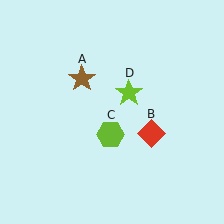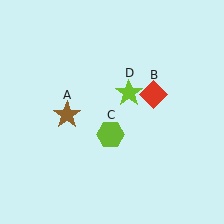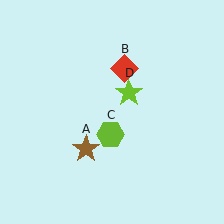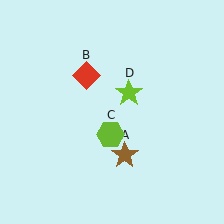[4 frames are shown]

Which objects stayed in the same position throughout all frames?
Lime hexagon (object C) and lime star (object D) remained stationary.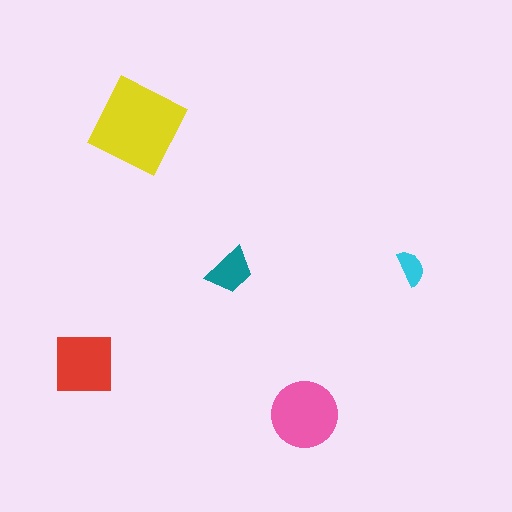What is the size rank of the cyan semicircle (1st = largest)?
5th.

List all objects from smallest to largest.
The cyan semicircle, the teal trapezoid, the red square, the pink circle, the yellow diamond.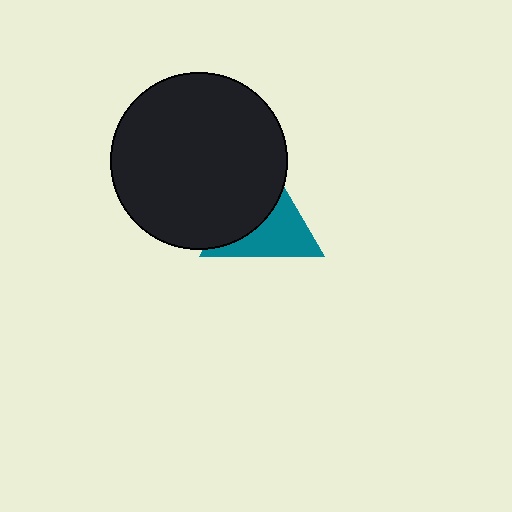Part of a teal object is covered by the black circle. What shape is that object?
It is a triangle.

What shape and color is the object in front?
The object in front is a black circle.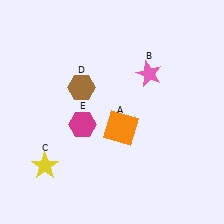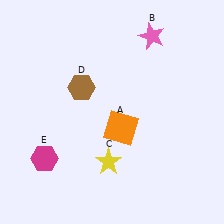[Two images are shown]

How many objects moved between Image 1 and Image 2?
3 objects moved between the two images.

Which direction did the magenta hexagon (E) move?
The magenta hexagon (E) moved left.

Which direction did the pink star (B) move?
The pink star (B) moved up.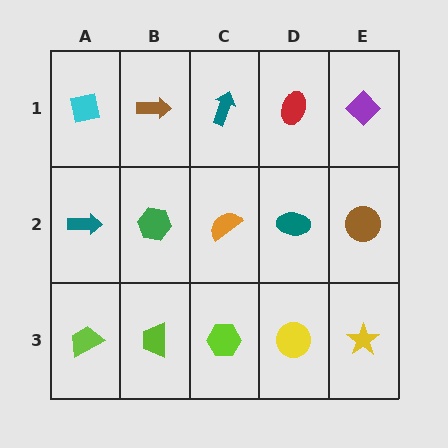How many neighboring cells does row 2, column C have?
4.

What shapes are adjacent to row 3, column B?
A green hexagon (row 2, column B), a lime trapezoid (row 3, column A), a lime hexagon (row 3, column C).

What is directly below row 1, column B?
A green hexagon.